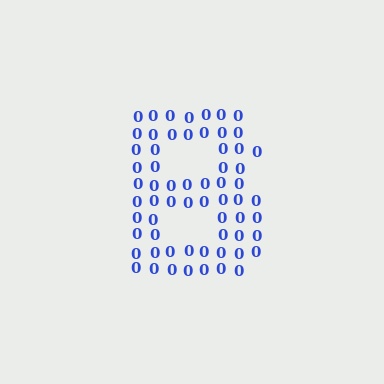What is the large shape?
The large shape is the letter B.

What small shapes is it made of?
It is made of small digit 0's.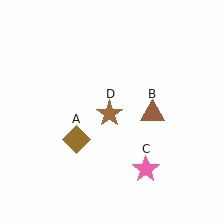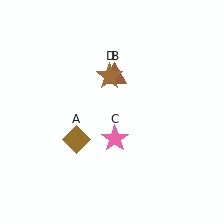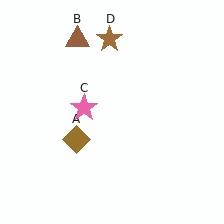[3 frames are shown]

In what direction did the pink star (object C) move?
The pink star (object C) moved up and to the left.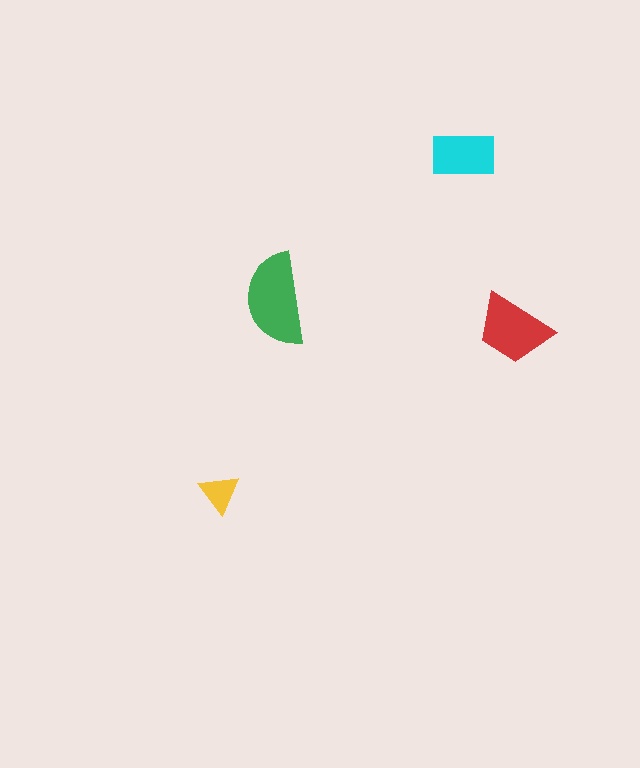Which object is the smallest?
The yellow triangle.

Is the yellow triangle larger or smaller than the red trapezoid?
Smaller.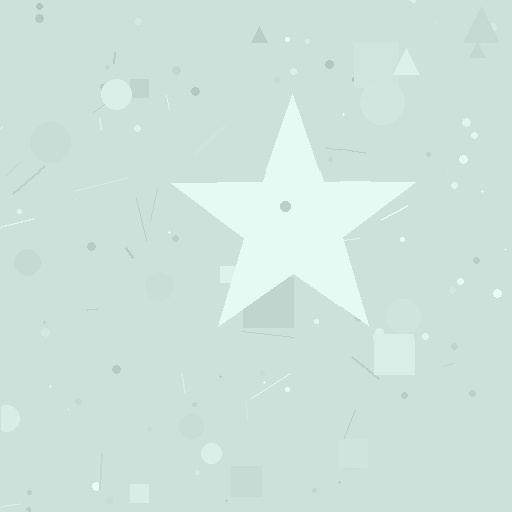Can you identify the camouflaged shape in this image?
The camouflaged shape is a star.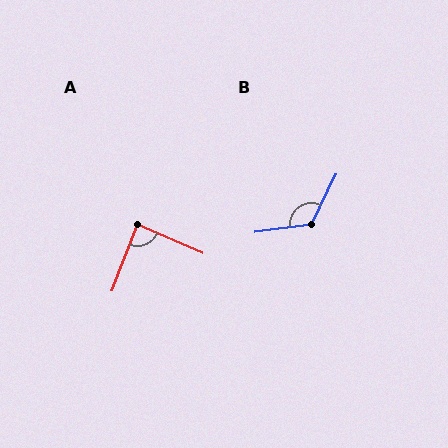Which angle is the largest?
B, at approximately 123 degrees.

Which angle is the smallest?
A, at approximately 87 degrees.